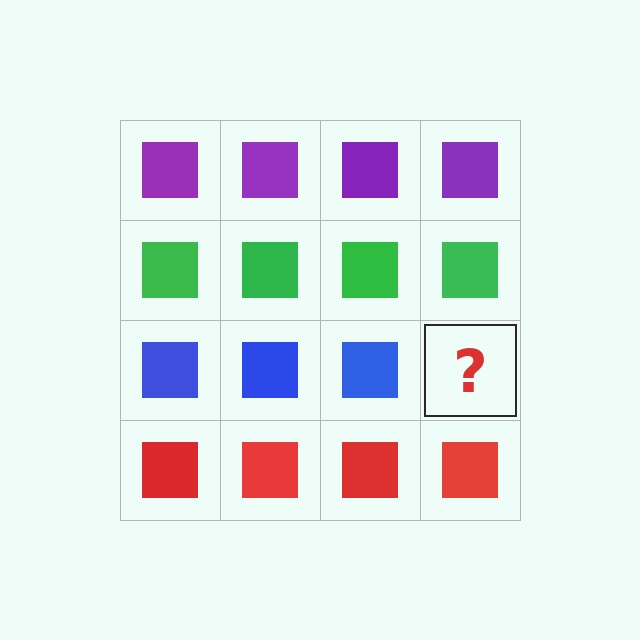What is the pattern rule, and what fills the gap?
The rule is that each row has a consistent color. The gap should be filled with a blue square.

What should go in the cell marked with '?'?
The missing cell should contain a blue square.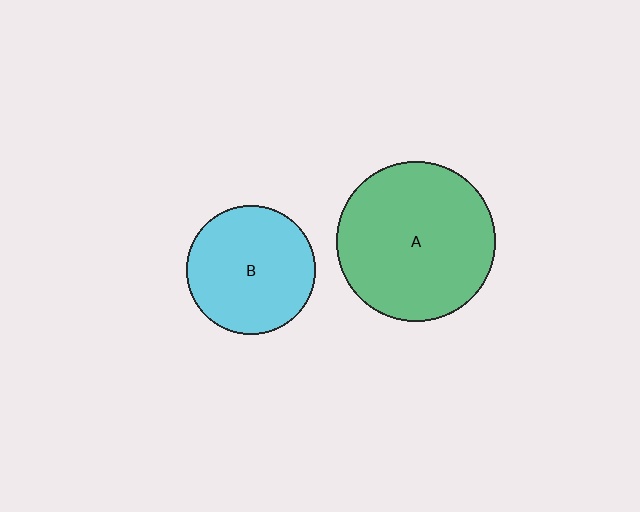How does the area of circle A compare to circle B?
Approximately 1.5 times.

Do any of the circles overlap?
No, none of the circles overlap.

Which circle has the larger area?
Circle A (green).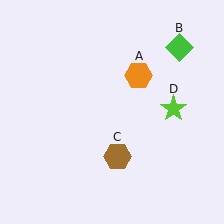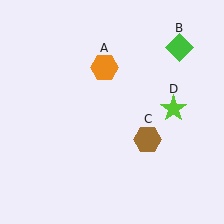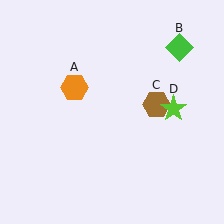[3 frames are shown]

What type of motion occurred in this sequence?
The orange hexagon (object A), brown hexagon (object C) rotated counterclockwise around the center of the scene.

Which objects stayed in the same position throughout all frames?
Green diamond (object B) and lime star (object D) remained stationary.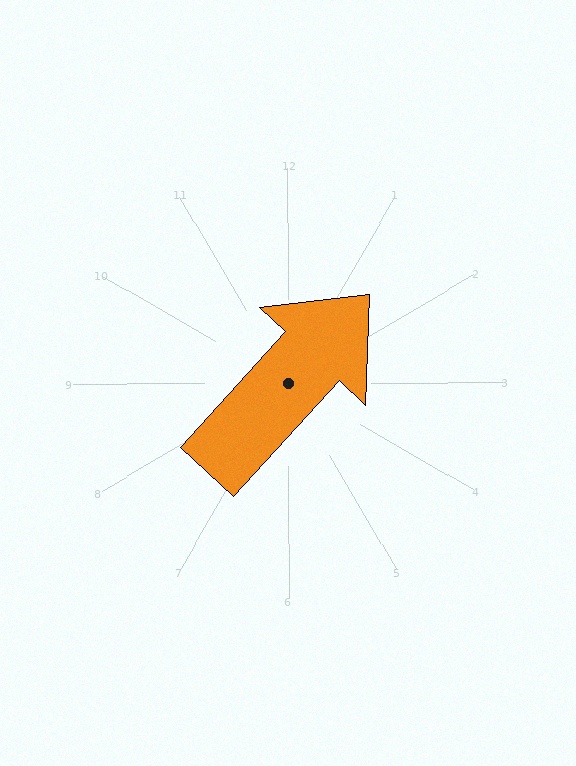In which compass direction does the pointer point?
Northeast.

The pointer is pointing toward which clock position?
Roughly 1 o'clock.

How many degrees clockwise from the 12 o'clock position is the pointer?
Approximately 42 degrees.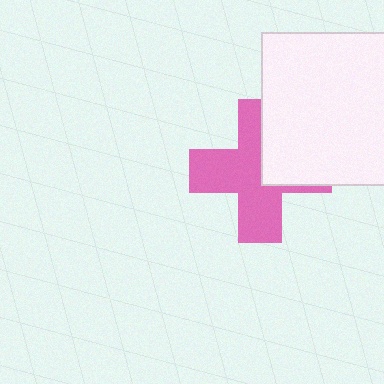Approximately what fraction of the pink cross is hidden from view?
Roughly 33% of the pink cross is hidden behind the white rectangle.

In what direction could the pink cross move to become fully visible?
The pink cross could move left. That would shift it out from behind the white rectangle entirely.